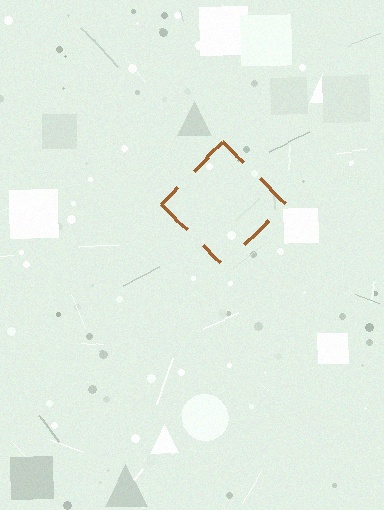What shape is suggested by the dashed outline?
The dashed outline suggests a diamond.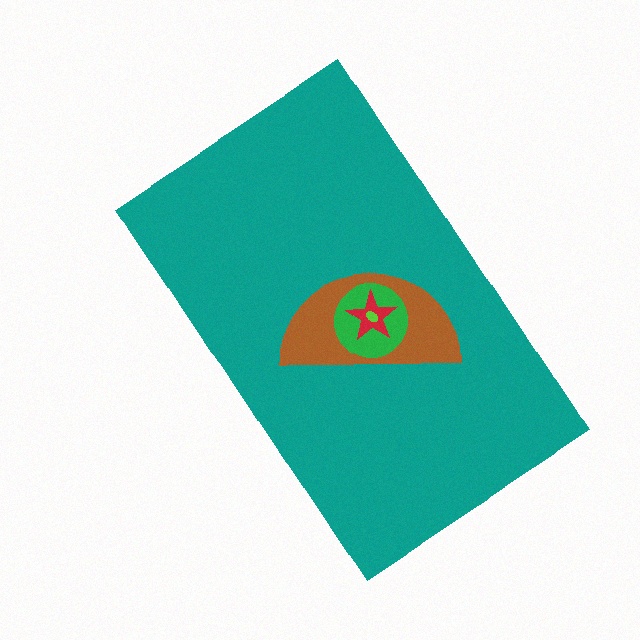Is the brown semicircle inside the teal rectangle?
Yes.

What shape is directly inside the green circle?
The red star.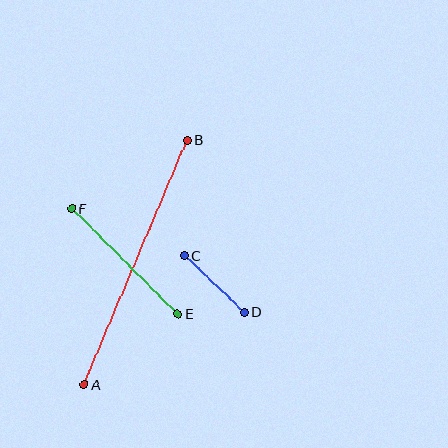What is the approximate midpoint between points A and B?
The midpoint is at approximately (136, 262) pixels.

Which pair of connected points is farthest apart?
Points A and B are farthest apart.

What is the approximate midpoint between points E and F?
The midpoint is at approximately (125, 261) pixels.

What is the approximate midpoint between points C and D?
The midpoint is at approximately (214, 284) pixels.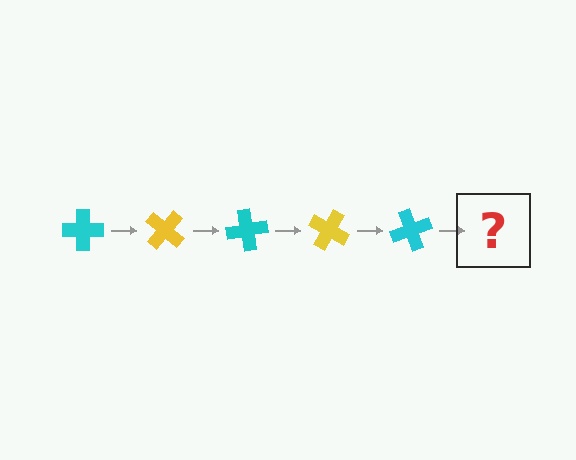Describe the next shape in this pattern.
It should be a yellow cross, rotated 200 degrees from the start.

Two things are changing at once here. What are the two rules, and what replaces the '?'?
The two rules are that it rotates 40 degrees each step and the color cycles through cyan and yellow. The '?' should be a yellow cross, rotated 200 degrees from the start.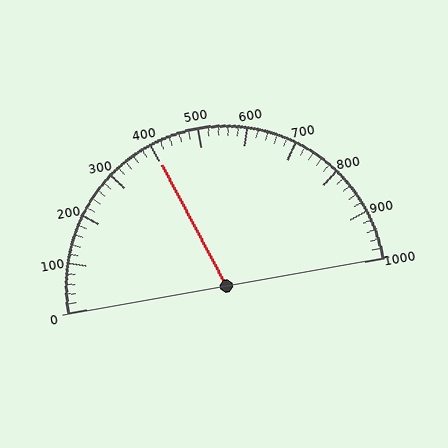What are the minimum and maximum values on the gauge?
The gauge ranges from 0 to 1000.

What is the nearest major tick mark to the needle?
The nearest major tick mark is 400.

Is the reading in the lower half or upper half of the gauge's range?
The reading is in the lower half of the range (0 to 1000).